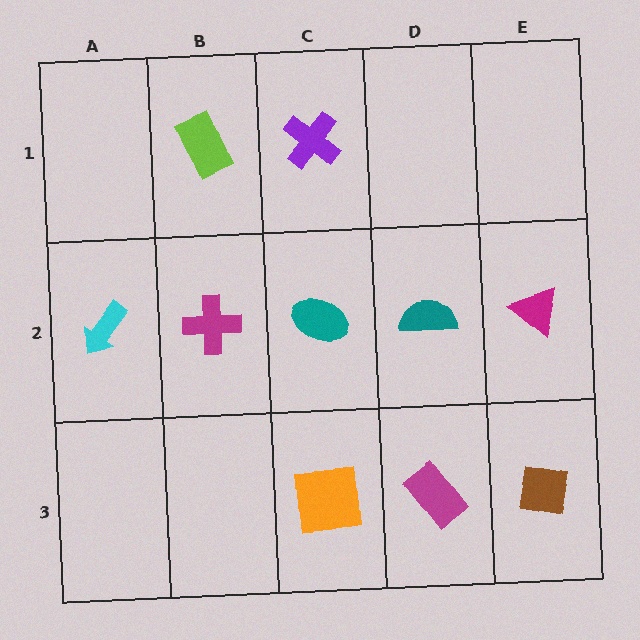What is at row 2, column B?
A magenta cross.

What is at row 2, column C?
A teal ellipse.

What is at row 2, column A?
A cyan arrow.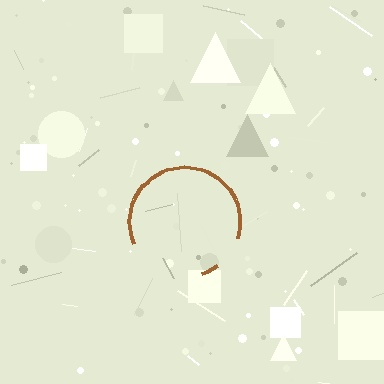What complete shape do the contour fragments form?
The contour fragments form a circle.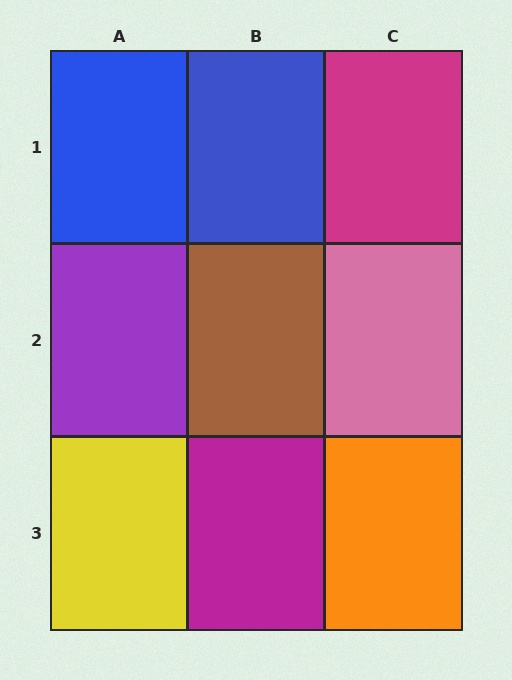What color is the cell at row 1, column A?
Blue.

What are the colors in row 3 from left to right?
Yellow, magenta, orange.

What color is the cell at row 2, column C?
Pink.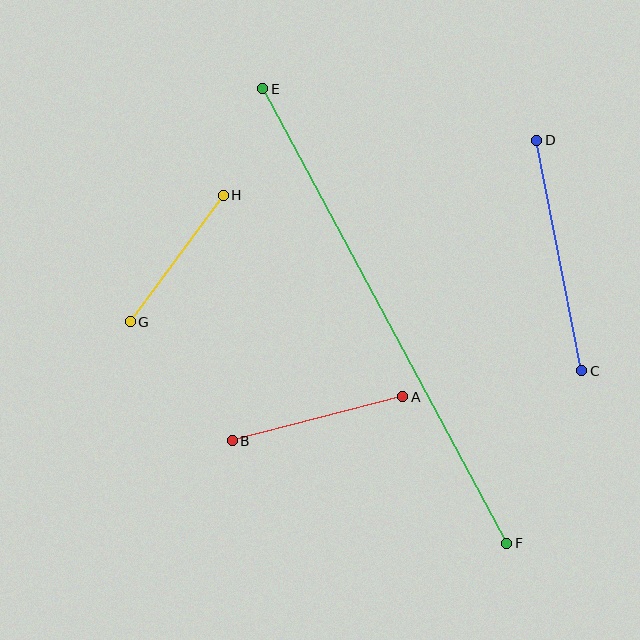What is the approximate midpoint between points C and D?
The midpoint is at approximately (559, 256) pixels.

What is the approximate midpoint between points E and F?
The midpoint is at approximately (385, 316) pixels.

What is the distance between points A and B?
The distance is approximately 176 pixels.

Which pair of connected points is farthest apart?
Points E and F are farthest apart.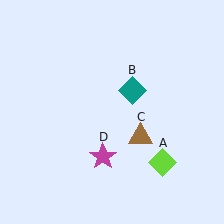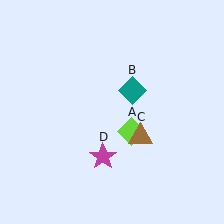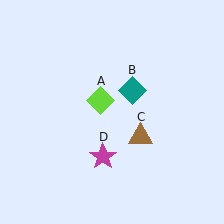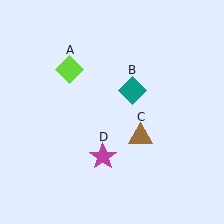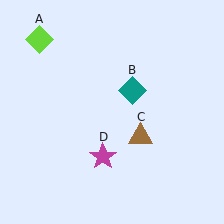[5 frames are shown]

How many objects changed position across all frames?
1 object changed position: lime diamond (object A).